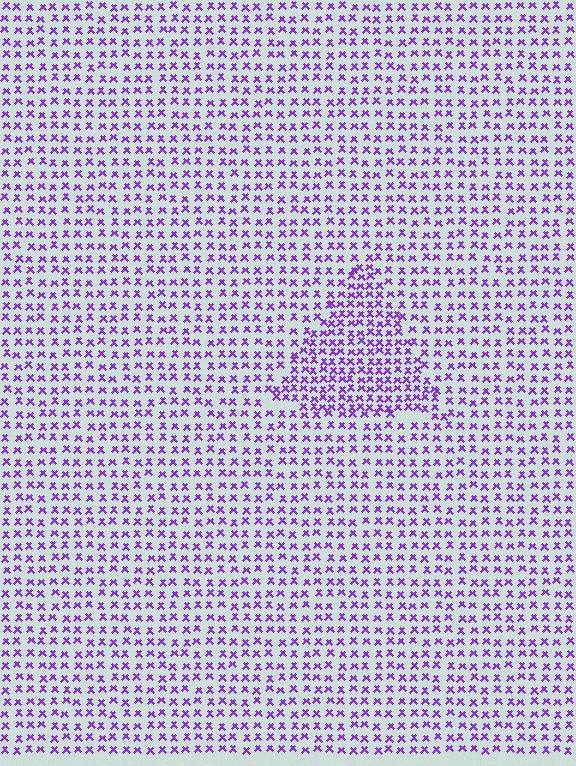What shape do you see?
I see a triangle.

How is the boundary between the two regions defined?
The boundary is defined by a change in element density (approximately 1.6x ratio). All elements are the same color, size, and shape.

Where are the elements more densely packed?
The elements are more densely packed inside the triangle boundary.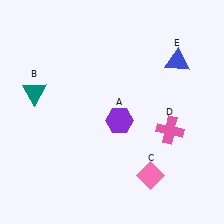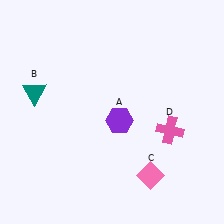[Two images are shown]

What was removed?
The blue triangle (E) was removed in Image 2.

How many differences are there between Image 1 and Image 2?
There is 1 difference between the two images.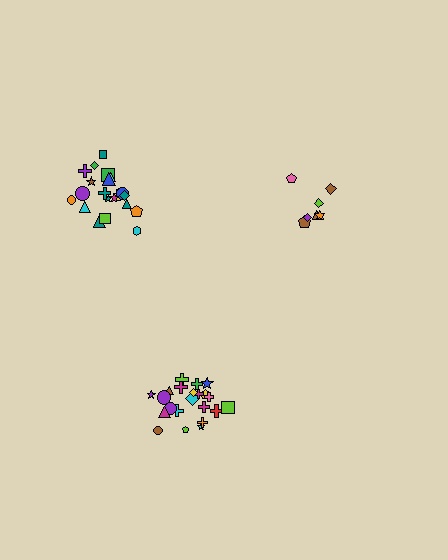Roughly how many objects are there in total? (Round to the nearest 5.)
Roughly 50 objects in total.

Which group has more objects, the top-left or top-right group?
The top-left group.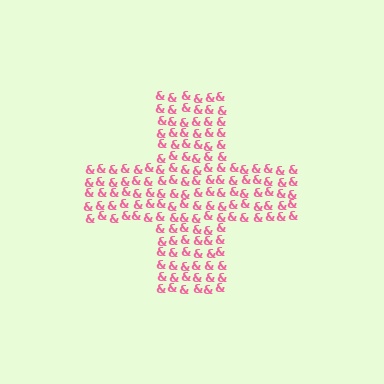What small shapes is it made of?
It is made of small ampersands.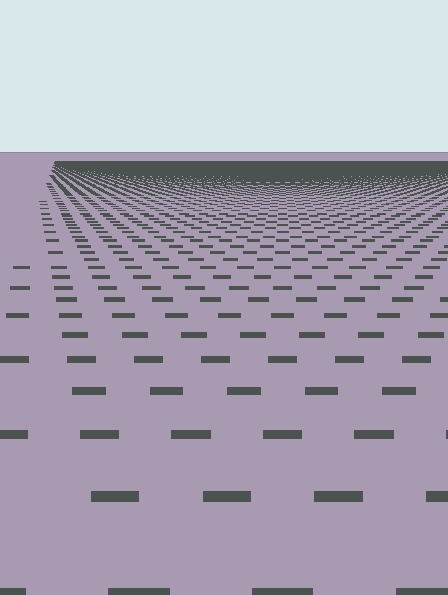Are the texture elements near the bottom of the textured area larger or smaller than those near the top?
Larger. Near the bottom, elements are closer to the viewer and appear at a bigger on-screen size.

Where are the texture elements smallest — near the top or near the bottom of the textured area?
Near the top.